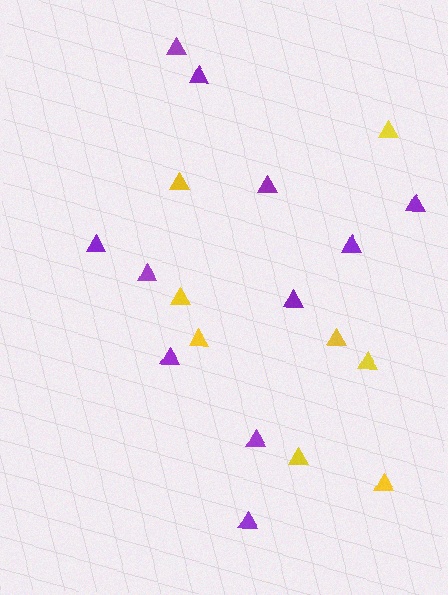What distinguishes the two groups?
There are 2 groups: one group of purple triangles (11) and one group of yellow triangles (8).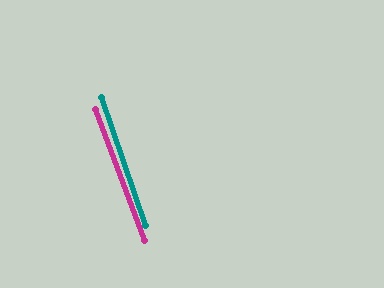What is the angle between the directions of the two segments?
Approximately 2 degrees.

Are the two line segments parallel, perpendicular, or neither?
Parallel — their directions differ by only 1.8°.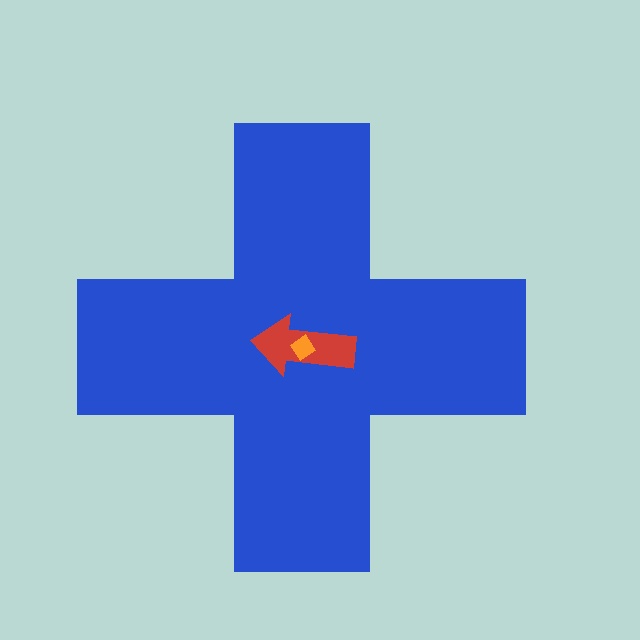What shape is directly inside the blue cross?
The red arrow.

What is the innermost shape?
The orange diamond.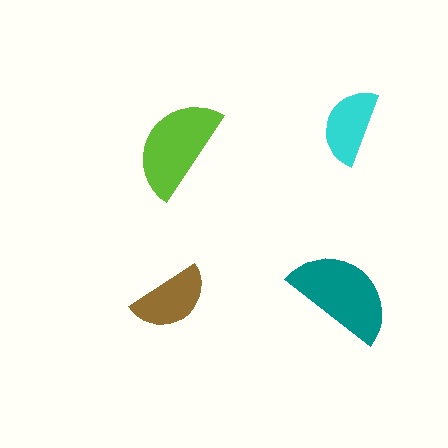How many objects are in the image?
There are 4 objects in the image.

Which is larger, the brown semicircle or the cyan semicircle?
The brown one.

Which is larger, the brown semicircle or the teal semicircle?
The teal one.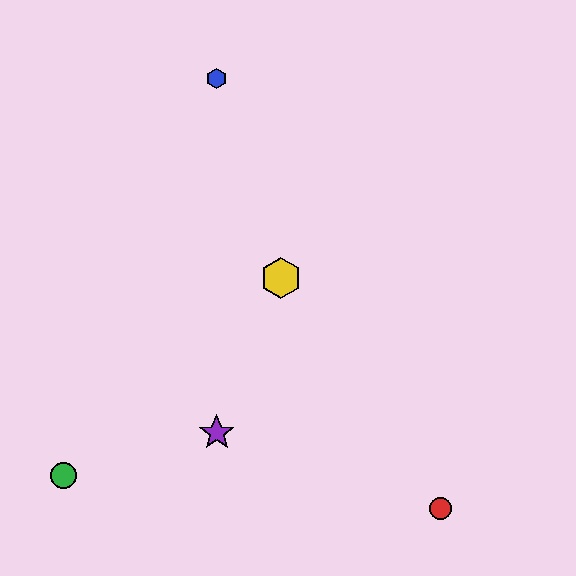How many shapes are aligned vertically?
2 shapes (the blue hexagon, the purple star) are aligned vertically.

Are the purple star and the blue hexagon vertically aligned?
Yes, both are at x≈217.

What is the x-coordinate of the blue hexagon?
The blue hexagon is at x≈217.